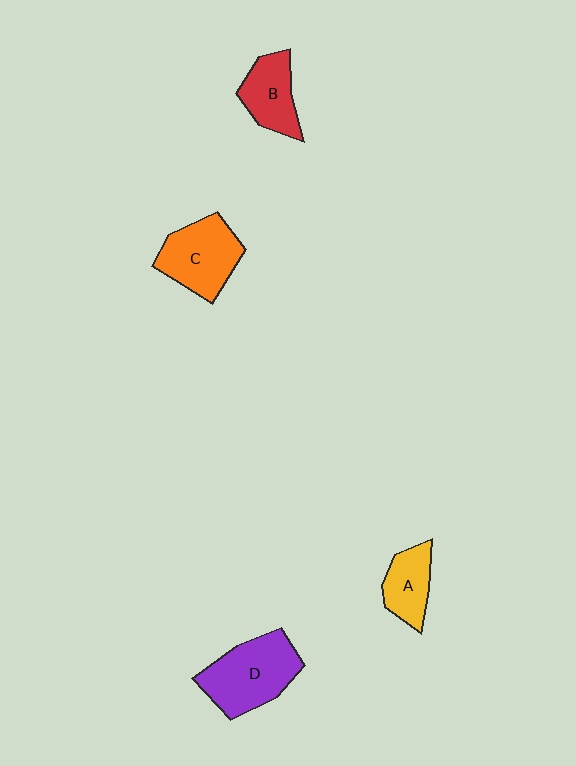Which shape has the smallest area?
Shape A (yellow).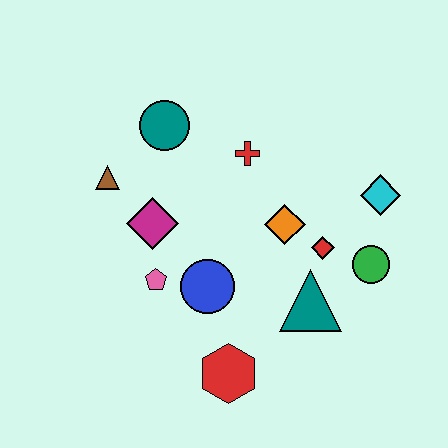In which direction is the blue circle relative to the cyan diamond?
The blue circle is to the left of the cyan diamond.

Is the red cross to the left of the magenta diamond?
No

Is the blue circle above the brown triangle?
No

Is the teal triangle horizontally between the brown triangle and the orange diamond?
No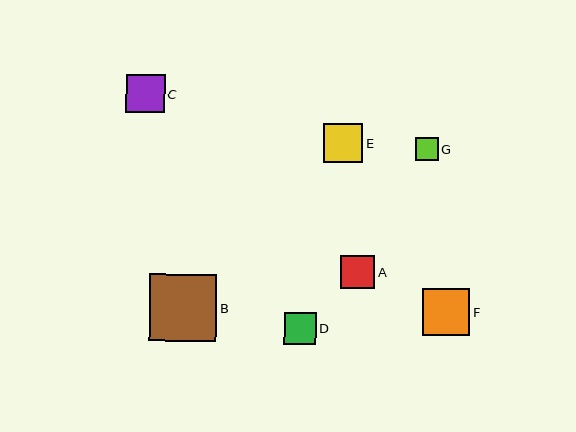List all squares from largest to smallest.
From largest to smallest: B, F, E, C, A, D, G.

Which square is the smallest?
Square G is the smallest with a size of approximately 23 pixels.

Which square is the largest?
Square B is the largest with a size of approximately 68 pixels.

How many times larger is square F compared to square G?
Square F is approximately 2.0 times the size of square G.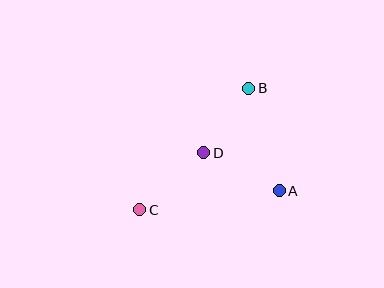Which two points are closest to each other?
Points B and D are closest to each other.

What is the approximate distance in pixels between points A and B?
The distance between A and B is approximately 107 pixels.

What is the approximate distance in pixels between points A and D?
The distance between A and D is approximately 84 pixels.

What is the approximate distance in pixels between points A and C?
The distance between A and C is approximately 141 pixels.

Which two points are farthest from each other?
Points B and C are farthest from each other.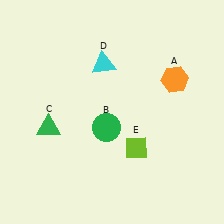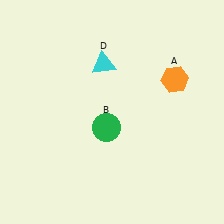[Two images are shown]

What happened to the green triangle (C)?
The green triangle (C) was removed in Image 2. It was in the bottom-left area of Image 1.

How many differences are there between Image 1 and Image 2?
There are 2 differences between the two images.